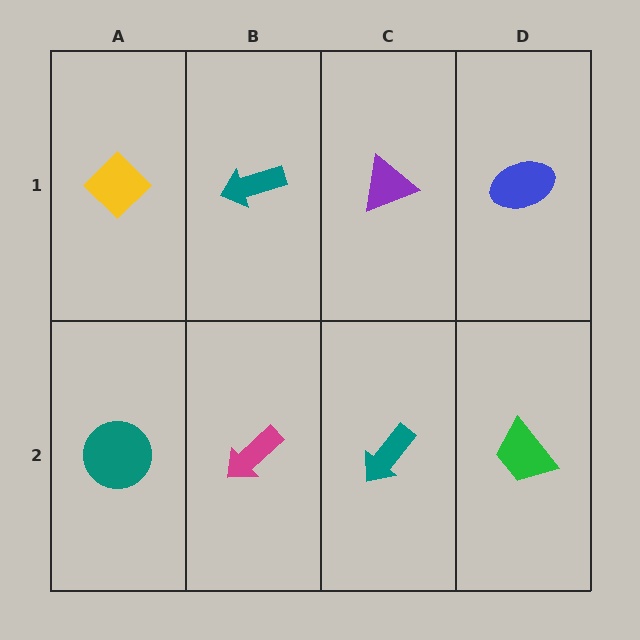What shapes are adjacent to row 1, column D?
A green trapezoid (row 2, column D), a purple triangle (row 1, column C).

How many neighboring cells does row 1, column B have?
3.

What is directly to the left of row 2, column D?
A teal arrow.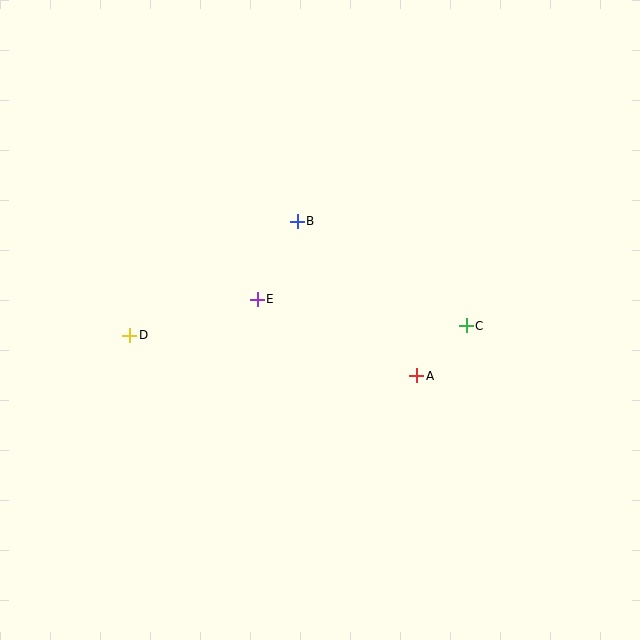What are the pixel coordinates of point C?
Point C is at (466, 326).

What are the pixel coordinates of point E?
Point E is at (257, 299).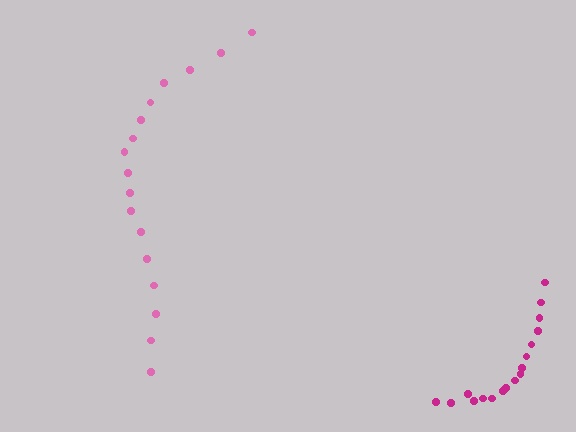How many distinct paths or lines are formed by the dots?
There are 2 distinct paths.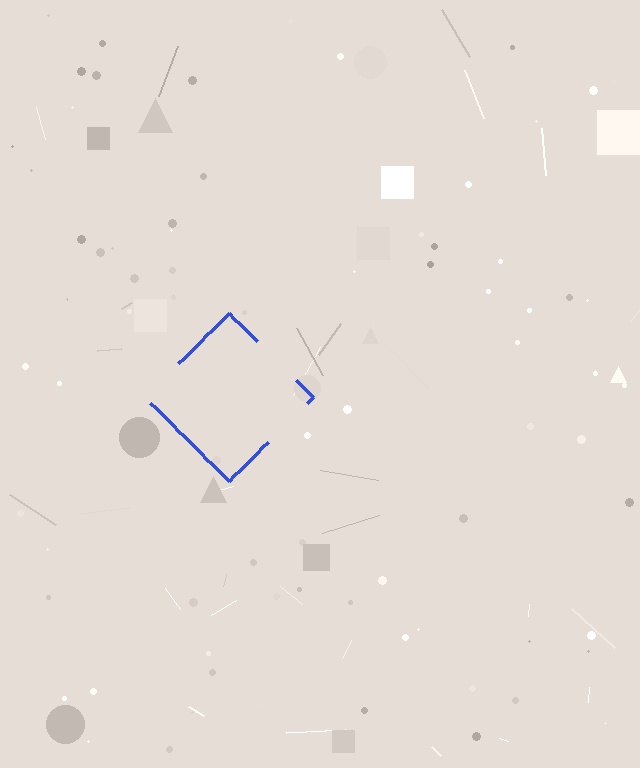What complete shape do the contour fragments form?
The contour fragments form a diamond.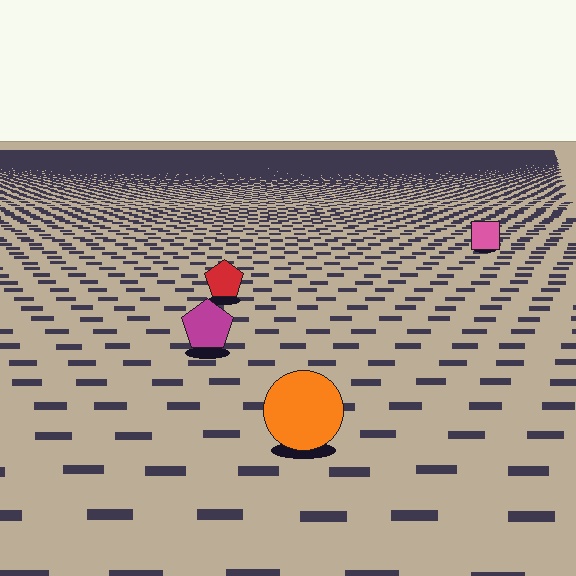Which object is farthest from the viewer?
The pink square is farthest from the viewer. It appears smaller and the ground texture around it is denser.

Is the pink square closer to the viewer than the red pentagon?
No. The red pentagon is closer — you can tell from the texture gradient: the ground texture is coarser near it.